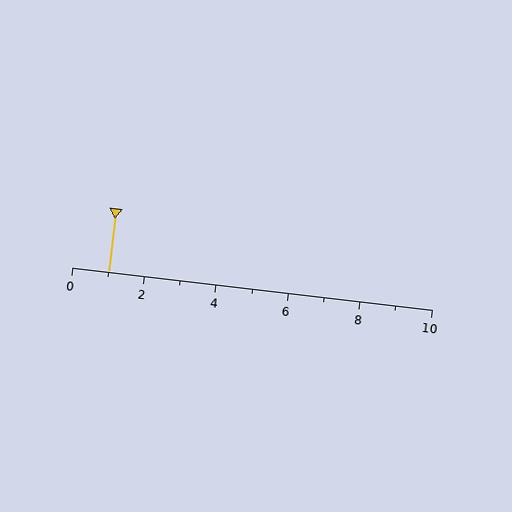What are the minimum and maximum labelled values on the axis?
The axis runs from 0 to 10.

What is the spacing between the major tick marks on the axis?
The major ticks are spaced 2 apart.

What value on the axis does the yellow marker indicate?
The marker indicates approximately 1.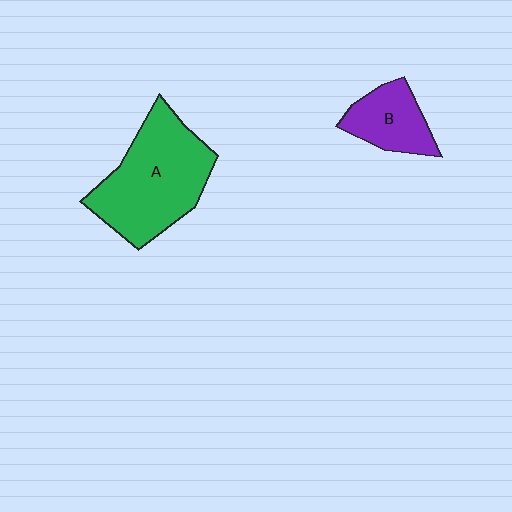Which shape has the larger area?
Shape A (green).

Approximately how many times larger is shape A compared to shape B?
Approximately 2.2 times.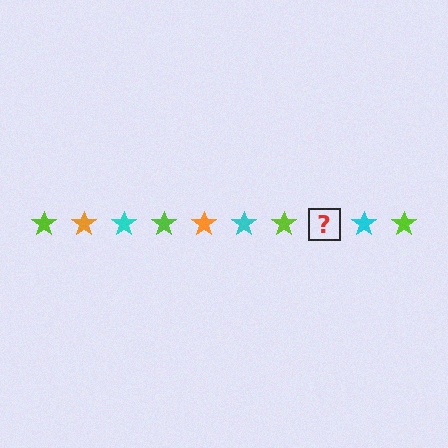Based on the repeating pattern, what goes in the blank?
The blank should be an orange star.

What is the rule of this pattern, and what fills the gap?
The rule is that the pattern cycles through lime, orange, cyan stars. The gap should be filled with an orange star.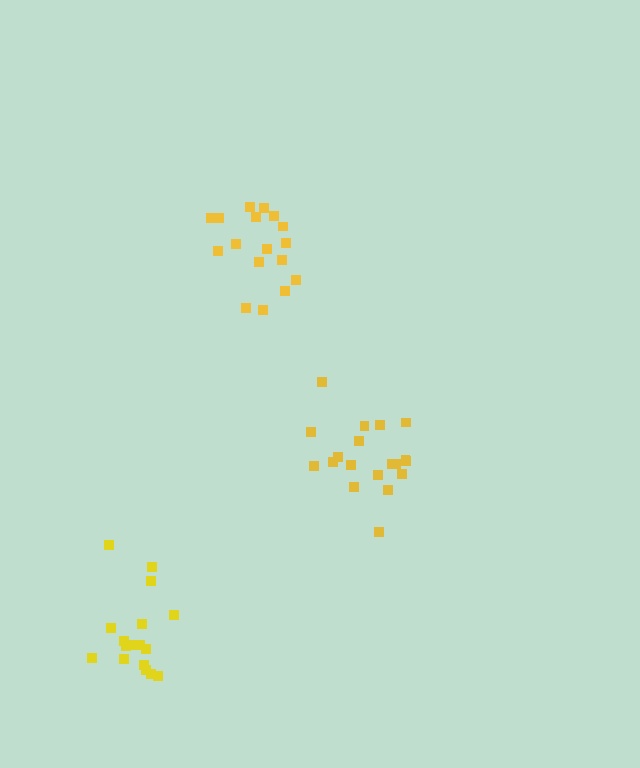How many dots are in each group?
Group 1: 19 dots, Group 2: 17 dots, Group 3: 17 dots (53 total).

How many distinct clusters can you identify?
There are 3 distinct clusters.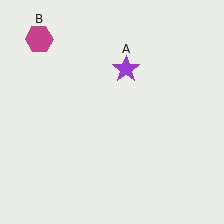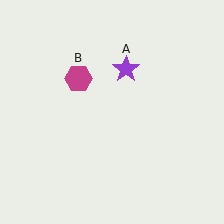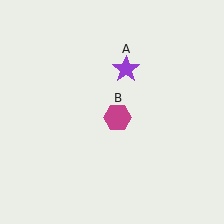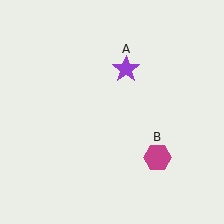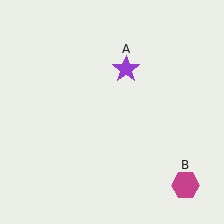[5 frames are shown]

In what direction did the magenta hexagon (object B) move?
The magenta hexagon (object B) moved down and to the right.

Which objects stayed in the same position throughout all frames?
Purple star (object A) remained stationary.